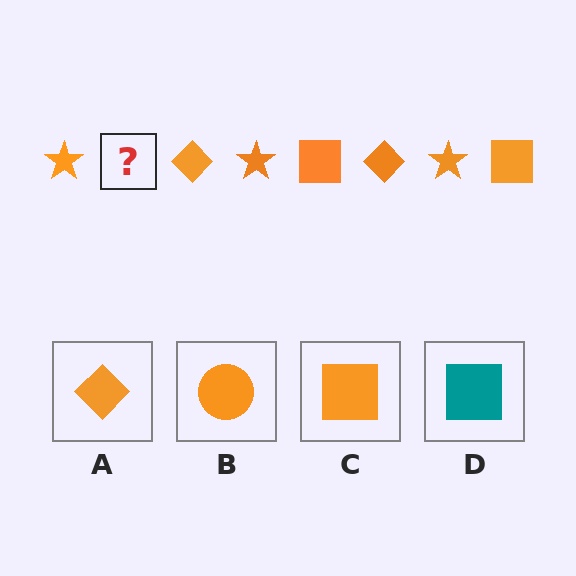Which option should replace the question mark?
Option C.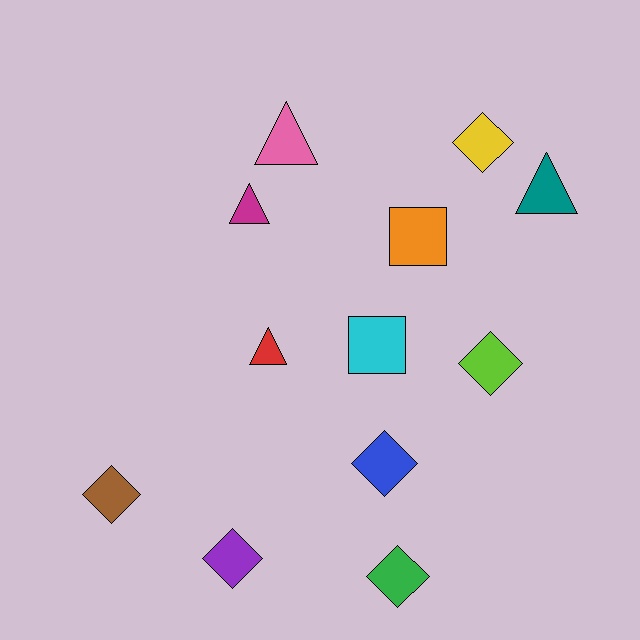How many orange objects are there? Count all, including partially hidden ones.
There is 1 orange object.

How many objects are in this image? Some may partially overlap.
There are 12 objects.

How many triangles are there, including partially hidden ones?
There are 4 triangles.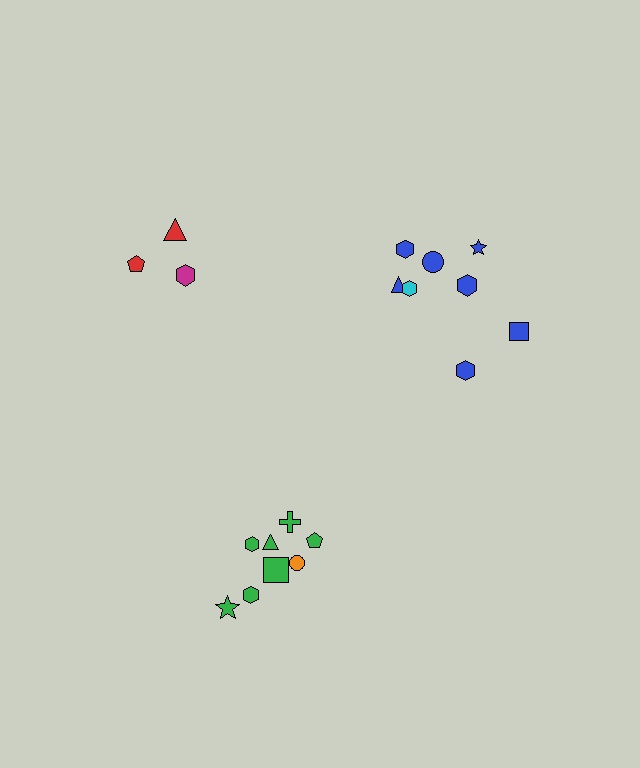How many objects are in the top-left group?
There are 3 objects.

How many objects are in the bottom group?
There are 8 objects.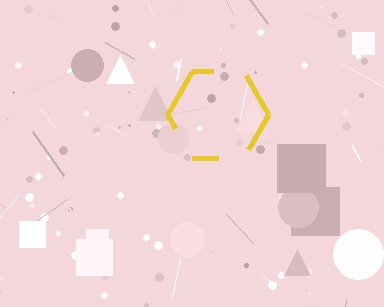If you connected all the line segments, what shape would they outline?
They would outline a hexagon.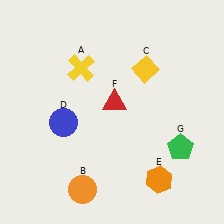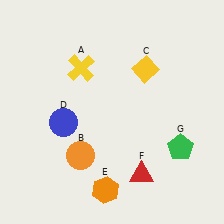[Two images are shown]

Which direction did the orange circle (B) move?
The orange circle (B) moved up.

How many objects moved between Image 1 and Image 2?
3 objects moved between the two images.